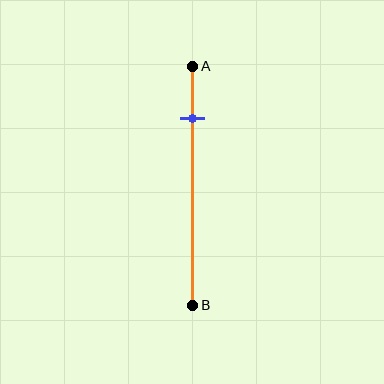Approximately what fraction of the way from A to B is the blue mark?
The blue mark is approximately 20% of the way from A to B.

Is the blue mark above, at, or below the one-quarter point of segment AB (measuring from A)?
The blue mark is above the one-quarter point of segment AB.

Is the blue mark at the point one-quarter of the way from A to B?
No, the mark is at about 20% from A, not at the 25% one-quarter point.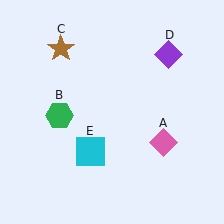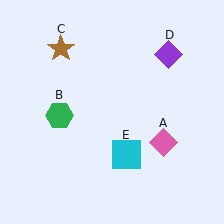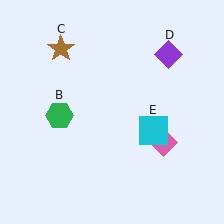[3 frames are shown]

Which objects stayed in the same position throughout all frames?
Pink diamond (object A) and green hexagon (object B) and brown star (object C) and purple diamond (object D) remained stationary.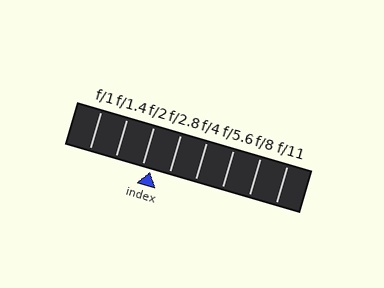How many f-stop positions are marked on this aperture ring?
There are 8 f-stop positions marked.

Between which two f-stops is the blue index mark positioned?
The index mark is between f/2 and f/2.8.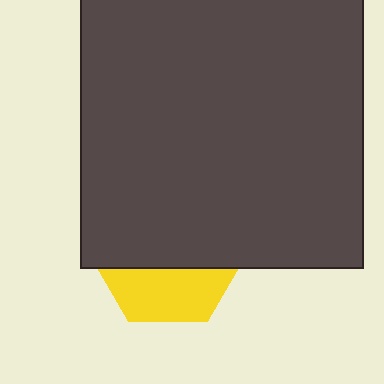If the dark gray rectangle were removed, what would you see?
You would see the complete yellow hexagon.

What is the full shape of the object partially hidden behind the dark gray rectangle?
The partially hidden object is a yellow hexagon.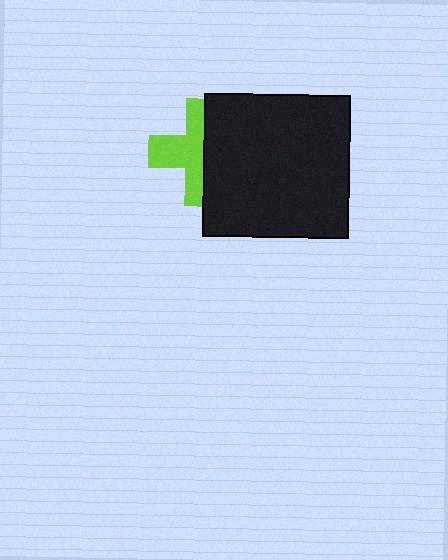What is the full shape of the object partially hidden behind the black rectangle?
The partially hidden object is a lime cross.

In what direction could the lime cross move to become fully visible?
The lime cross could move left. That would shift it out from behind the black rectangle entirely.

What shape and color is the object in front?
The object in front is a black rectangle.